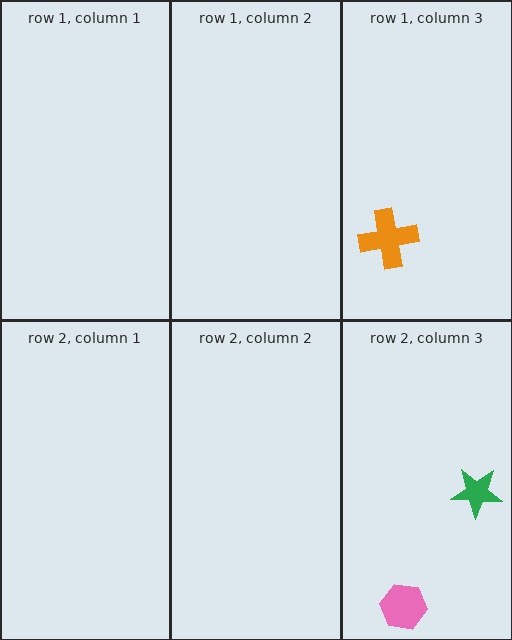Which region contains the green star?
The row 2, column 3 region.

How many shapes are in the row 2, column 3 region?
2.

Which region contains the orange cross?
The row 1, column 3 region.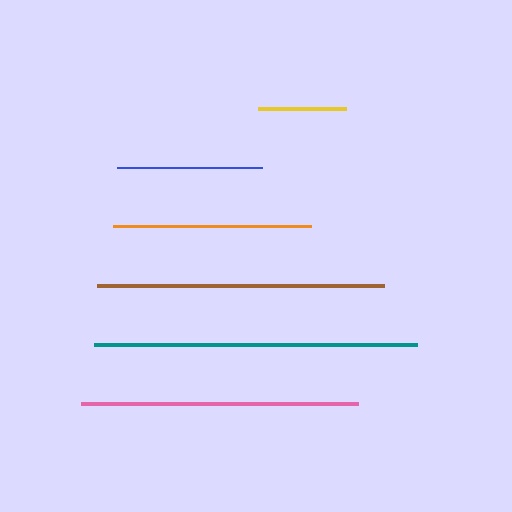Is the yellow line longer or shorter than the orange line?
The orange line is longer than the yellow line.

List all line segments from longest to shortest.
From longest to shortest: teal, brown, pink, orange, blue, yellow.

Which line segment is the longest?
The teal line is the longest at approximately 323 pixels.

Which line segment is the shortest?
The yellow line is the shortest at approximately 87 pixels.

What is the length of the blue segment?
The blue segment is approximately 145 pixels long.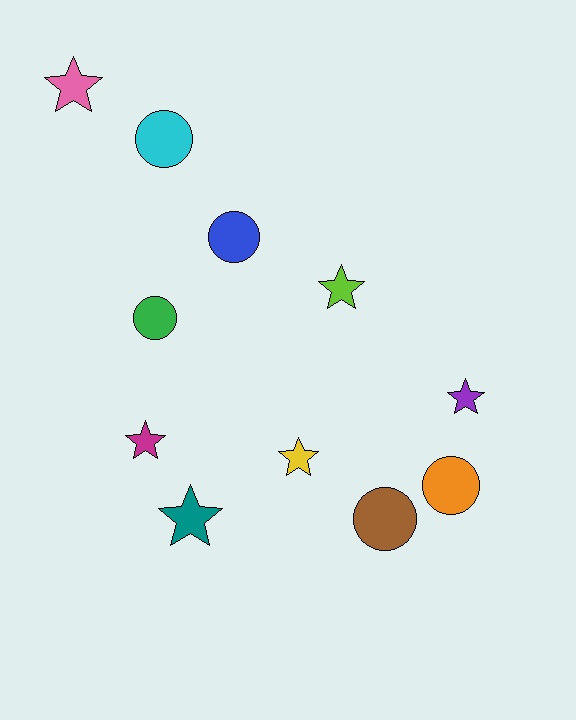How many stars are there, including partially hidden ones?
There are 6 stars.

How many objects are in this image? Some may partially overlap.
There are 11 objects.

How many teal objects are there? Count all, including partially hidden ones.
There is 1 teal object.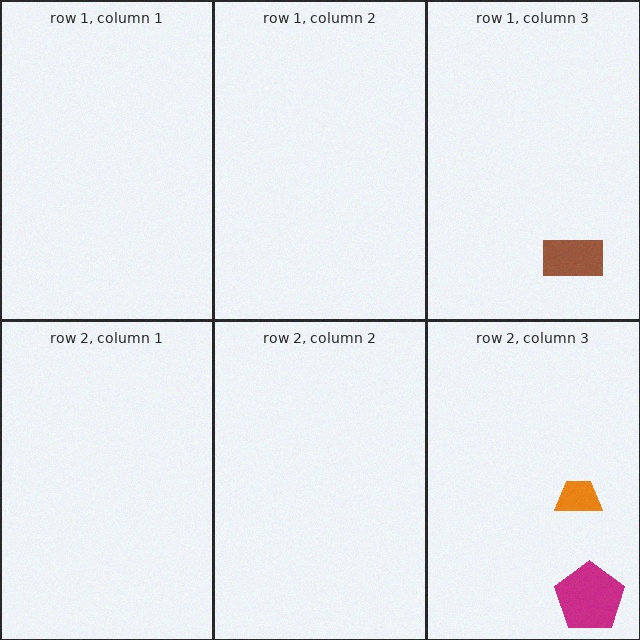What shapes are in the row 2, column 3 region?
The orange trapezoid, the magenta pentagon.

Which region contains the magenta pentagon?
The row 2, column 3 region.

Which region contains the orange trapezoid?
The row 2, column 3 region.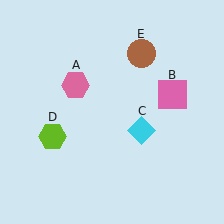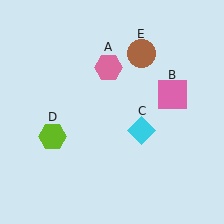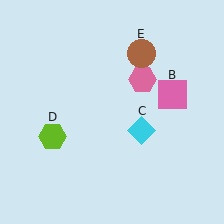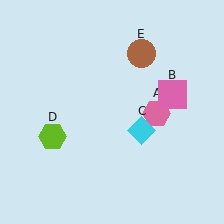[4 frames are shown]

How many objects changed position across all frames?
1 object changed position: pink hexagon (object A).